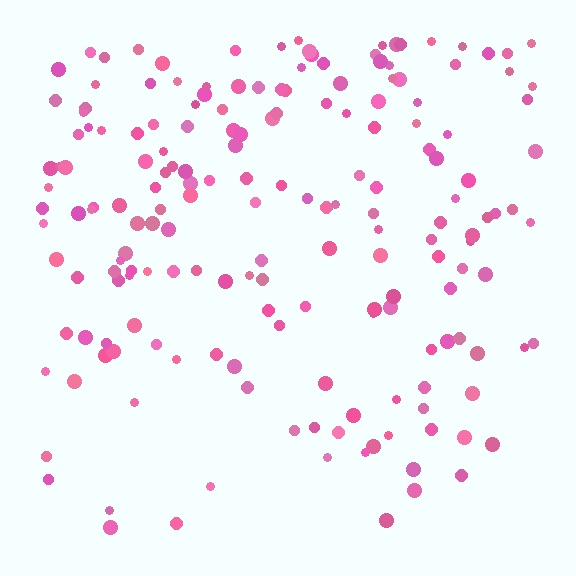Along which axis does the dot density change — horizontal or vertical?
Vertical.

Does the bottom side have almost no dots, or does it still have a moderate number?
Still a moderate number, just noticeably fewer than the top.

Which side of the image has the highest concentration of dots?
The top.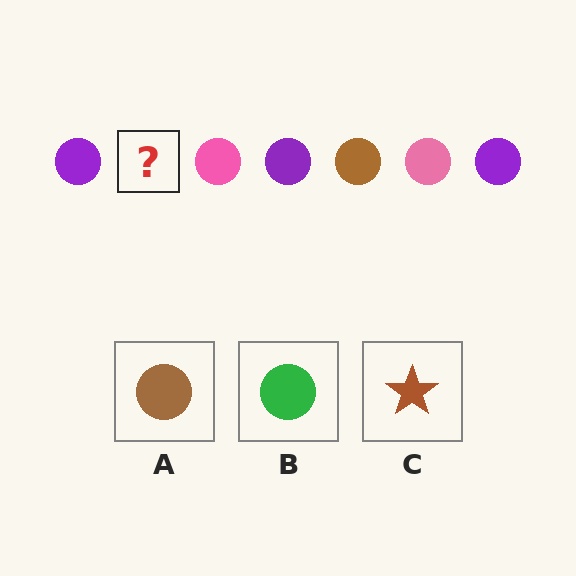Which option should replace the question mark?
Option A.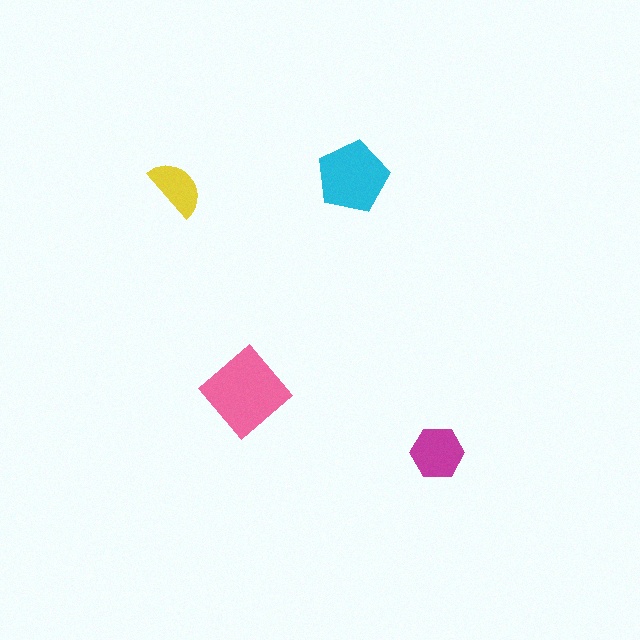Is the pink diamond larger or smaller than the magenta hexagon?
Larger.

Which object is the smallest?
The yellow semicircle.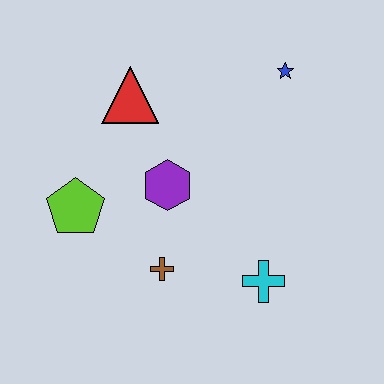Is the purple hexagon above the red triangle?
No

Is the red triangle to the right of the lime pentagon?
Yes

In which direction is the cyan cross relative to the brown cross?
The cyan cross is to the right of the brown cross.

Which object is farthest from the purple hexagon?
The blue star is farthest from the purple hexagon.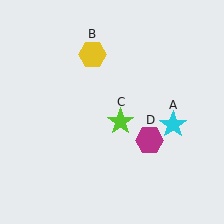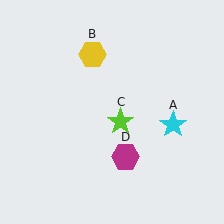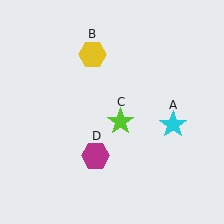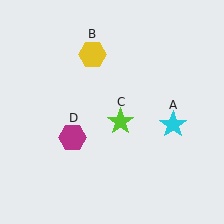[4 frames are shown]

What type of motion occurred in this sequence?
The magenta hexagon (object D) rotated clockwise around the center of the scene.